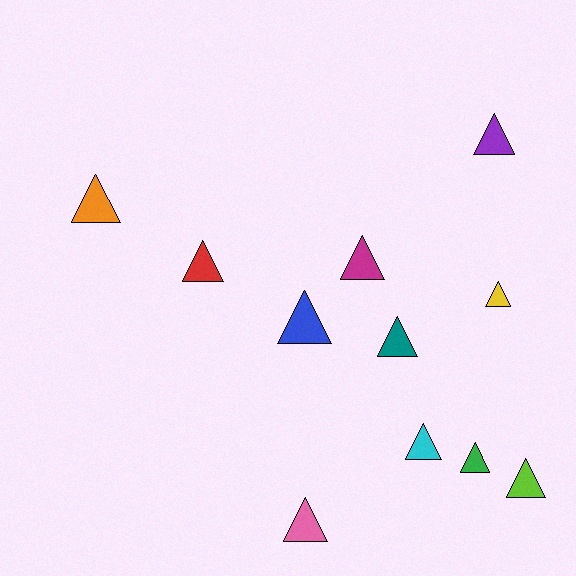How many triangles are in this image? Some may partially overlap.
There are 11 triangles.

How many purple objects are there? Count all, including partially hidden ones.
There is 1 purple object.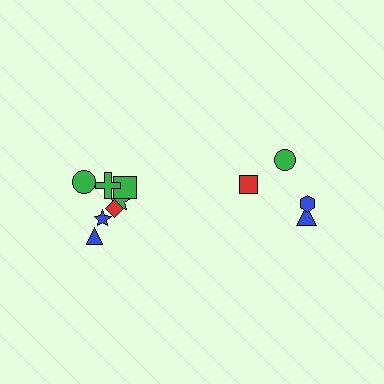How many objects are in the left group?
There are 7 objects.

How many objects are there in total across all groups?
There are 11 objects.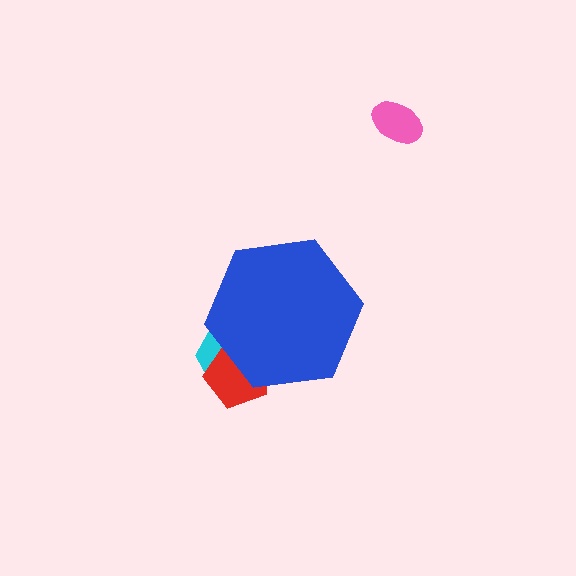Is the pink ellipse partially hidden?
No, the pink ellipse is fully visible.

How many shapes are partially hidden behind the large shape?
2 shapes are partially hidden.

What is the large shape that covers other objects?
A blue hexagon.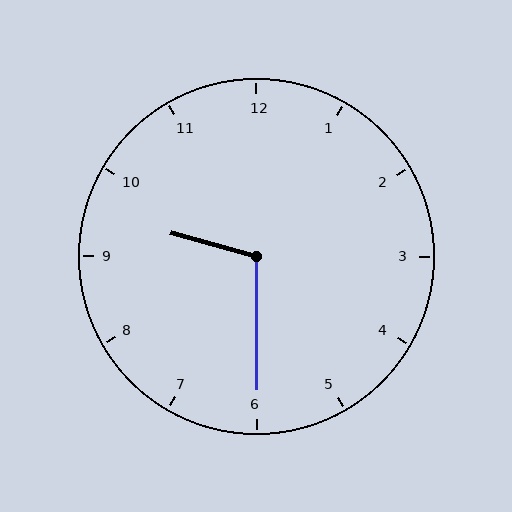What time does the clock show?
9:30.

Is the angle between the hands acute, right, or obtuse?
It is obtuse.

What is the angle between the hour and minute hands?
Approximately 105 degrees.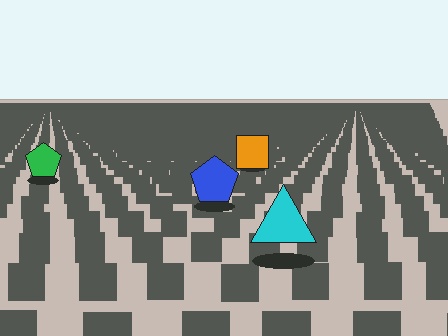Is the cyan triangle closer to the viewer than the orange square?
Yes. The cyan triangle is closer — you can tell from the texture gradient: the ground texture is coarser near it.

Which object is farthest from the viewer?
The orange square is farthest from the viewer. It appears smaller and the ground texture around it is denser.